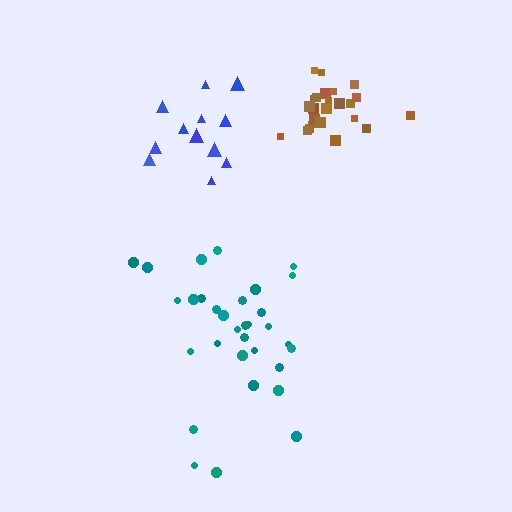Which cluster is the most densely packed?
Brown.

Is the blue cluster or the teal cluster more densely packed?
Blue.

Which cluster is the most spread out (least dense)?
Teal.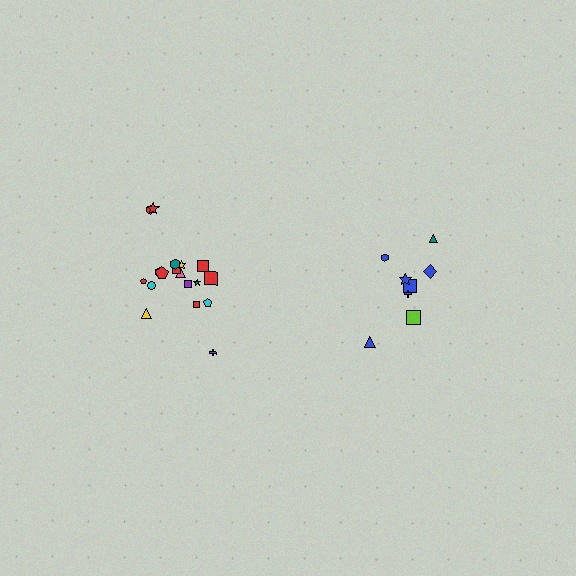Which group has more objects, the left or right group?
The left group.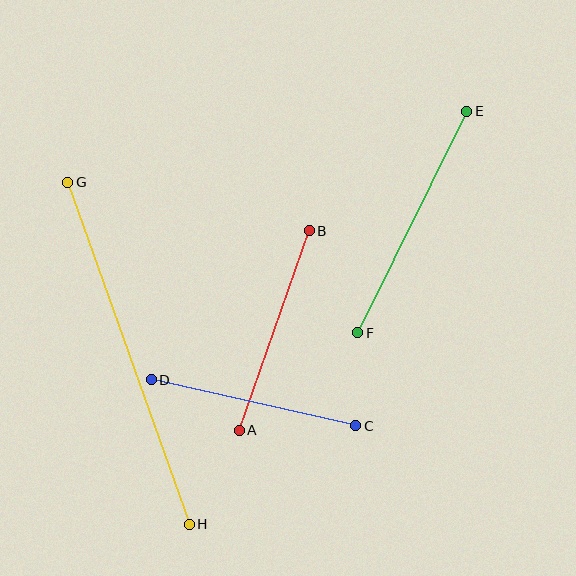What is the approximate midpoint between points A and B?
The midpoint is at approximately (274, 330) pixels.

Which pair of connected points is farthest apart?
Points G and H are farthest apart.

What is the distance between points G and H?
The distance is approximately 363 pixels.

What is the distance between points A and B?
The distance is approximately 212 pixels.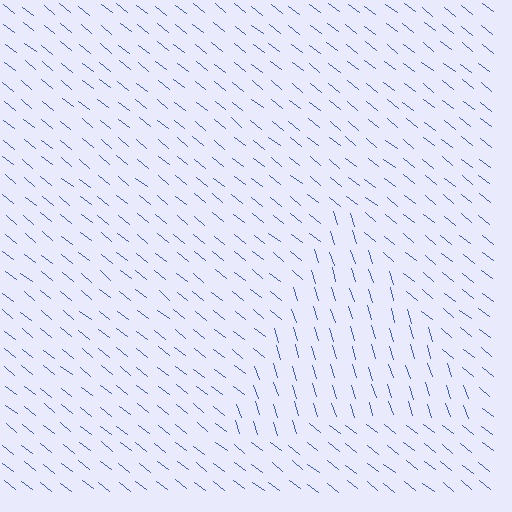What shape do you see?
I see a triangle.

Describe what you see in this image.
The image is filled with small blue line segments. A triangle region in the image has lines oriented differently from the surrounding lines, creating a visible texture boundary.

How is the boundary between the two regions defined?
The boundary is defined purely by a change in line orientation (approximately 34 degrees difference). All lines are the same color and thickness.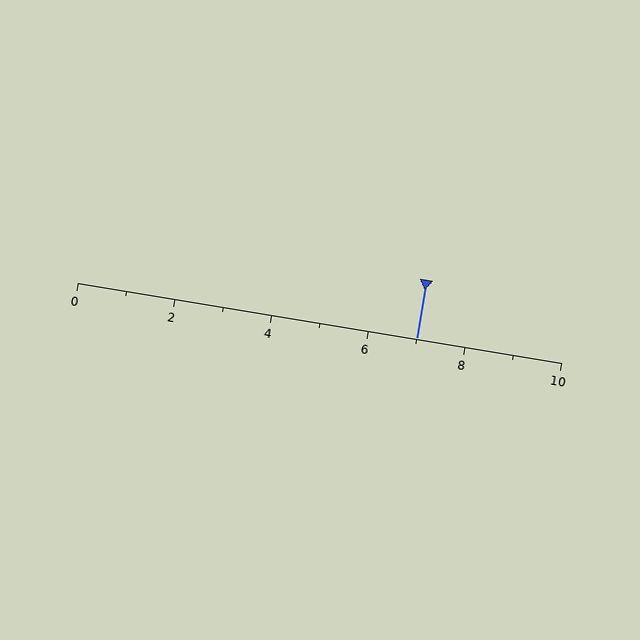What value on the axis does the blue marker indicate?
The marker indicates approximately 7.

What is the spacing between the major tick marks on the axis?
The major ticks are spaced 2 apart.